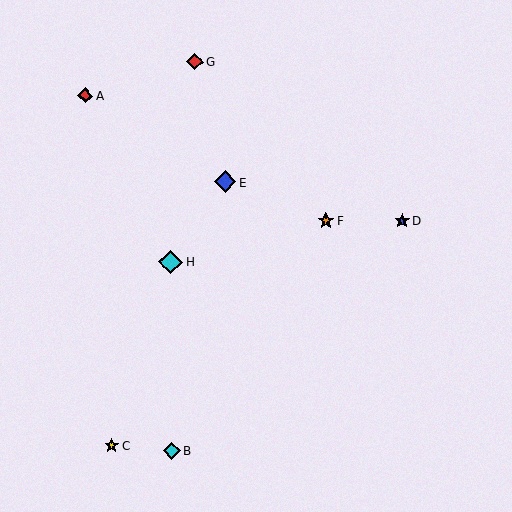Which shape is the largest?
The cyan diamond (labeled H) is the largest.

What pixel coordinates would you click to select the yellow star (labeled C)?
Click at (112, 446) to select the yellow star C.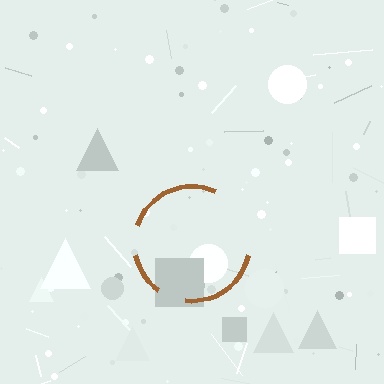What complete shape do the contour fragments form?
The contour fragments form a circle.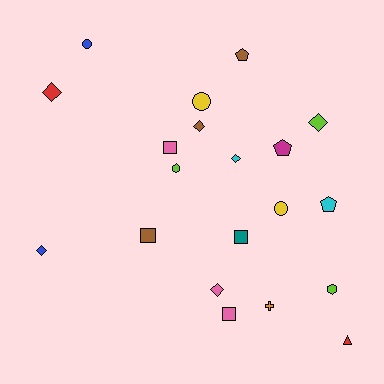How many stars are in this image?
There are no stars.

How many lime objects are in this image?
There are 3 lime objects.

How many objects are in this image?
There are 20 objects.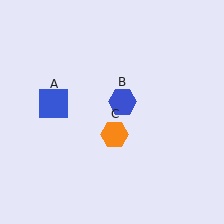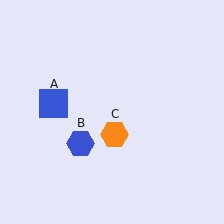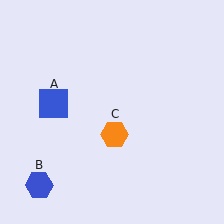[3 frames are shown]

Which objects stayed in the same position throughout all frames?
Blue square (object A) and orange hexagon (object C) remained stationary.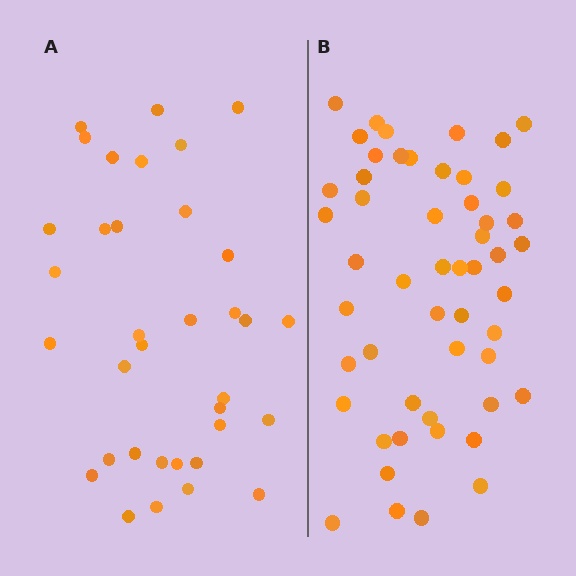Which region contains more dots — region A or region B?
Region B (the right region) has more dots.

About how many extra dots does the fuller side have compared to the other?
Region B has approximately 15 more dots than region A.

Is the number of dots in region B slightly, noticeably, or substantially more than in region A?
Region B has substantially more. The ratio is roughly 1.5 to 1.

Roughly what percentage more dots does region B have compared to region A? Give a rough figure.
About 50% more.